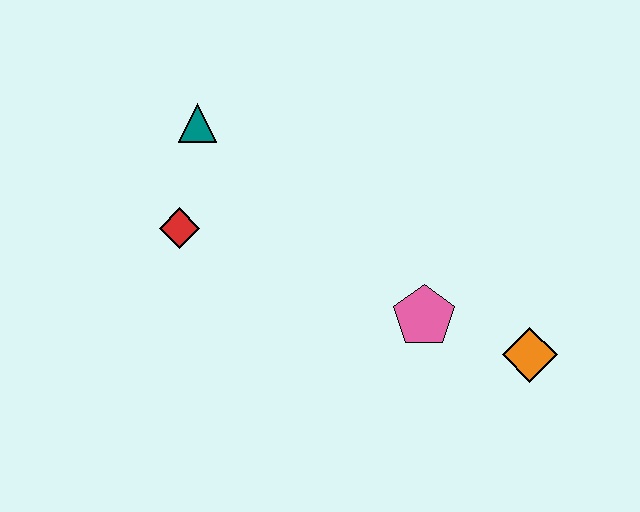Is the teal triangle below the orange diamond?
No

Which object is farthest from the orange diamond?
The teal triangle is farthest from the orange diamond.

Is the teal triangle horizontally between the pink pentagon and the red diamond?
Yes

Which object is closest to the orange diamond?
The pink pentagon is closest to the orange diamond.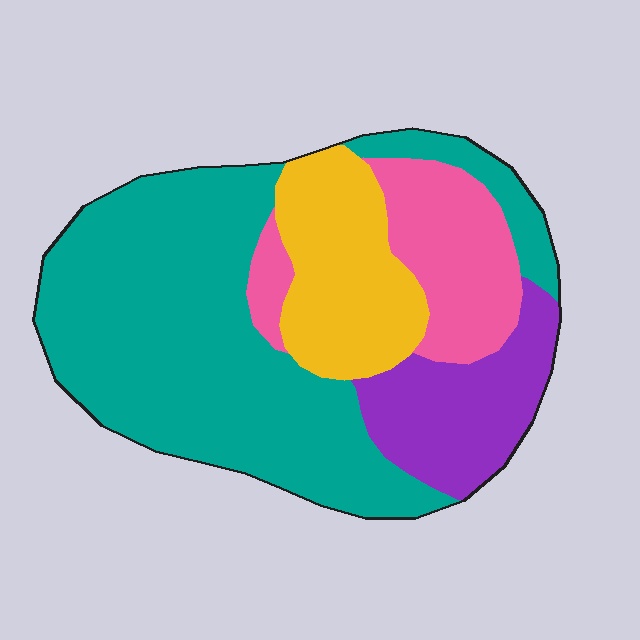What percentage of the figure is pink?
Pink covers 16% of the figure.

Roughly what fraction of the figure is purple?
Purple takes up about one sixth (1/6) of the figure.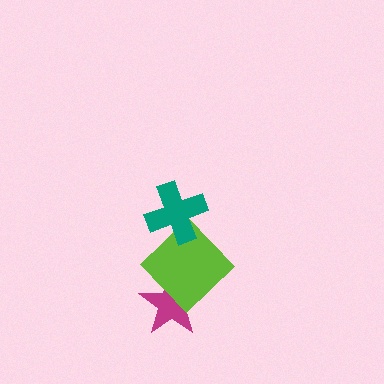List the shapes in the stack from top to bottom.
From top to bottom: the teal cross, the lime diamond, the magenta star.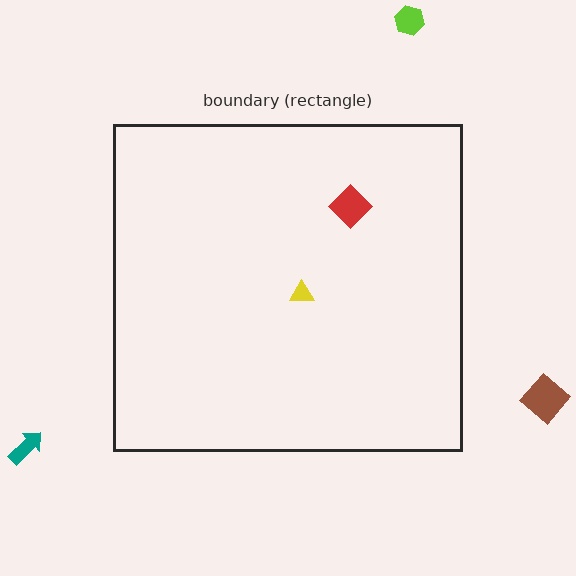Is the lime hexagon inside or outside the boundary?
Outside.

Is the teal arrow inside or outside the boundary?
Outside.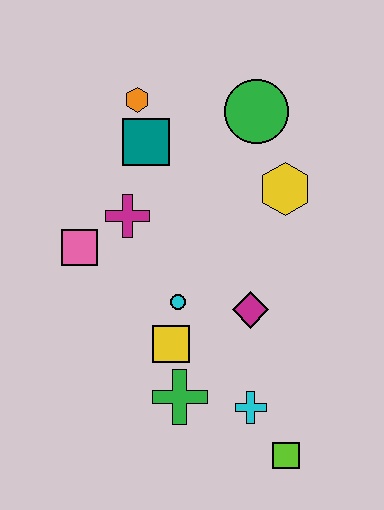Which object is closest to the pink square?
The magenta cross is closest to the pink square.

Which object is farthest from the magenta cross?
The lime square is farthest from the magenta cross.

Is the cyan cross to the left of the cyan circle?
No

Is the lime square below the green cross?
Yes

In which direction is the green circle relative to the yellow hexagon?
The green circle is above the yellow hexagon.